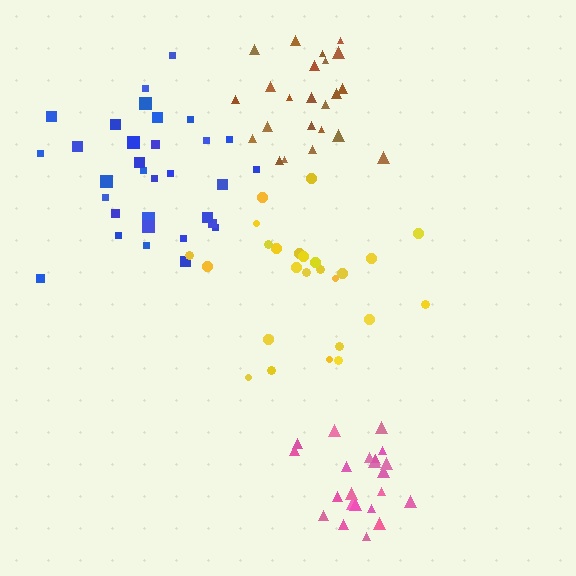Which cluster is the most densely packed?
Pink.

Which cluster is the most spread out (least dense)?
Yellow.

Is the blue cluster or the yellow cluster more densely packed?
Blue.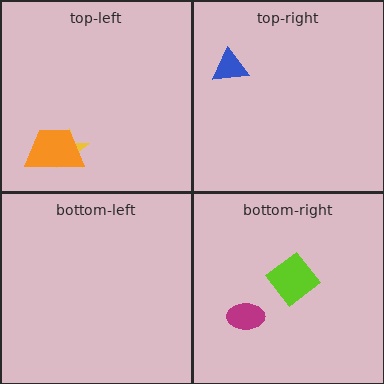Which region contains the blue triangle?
The top-right region.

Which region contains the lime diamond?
The bottom-right region.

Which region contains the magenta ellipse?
The bottom-right region.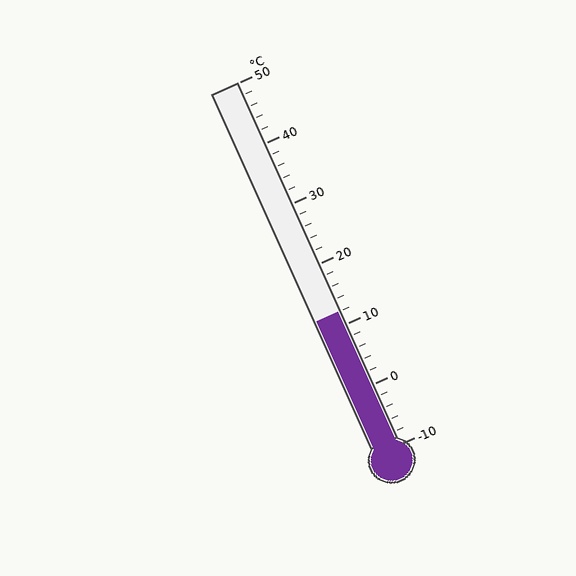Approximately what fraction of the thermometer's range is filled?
The thermometer is filled to approximately 35% of its range.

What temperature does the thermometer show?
The thermometer shows approximately 12°C.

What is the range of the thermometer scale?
The thermometer scale ranges from -10°C to 50°C.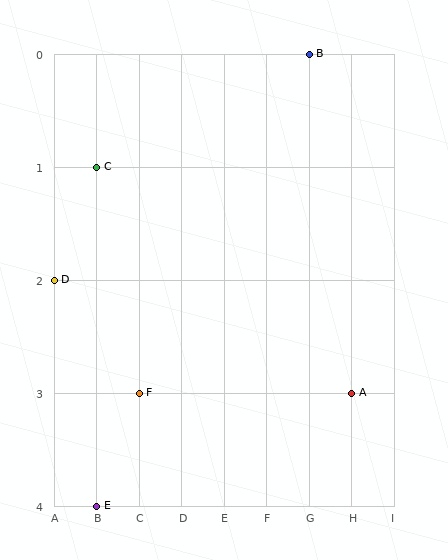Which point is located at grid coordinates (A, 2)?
Point D is at (A, 2).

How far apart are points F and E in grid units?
Points F and E are 1 column and 1 row apart (about 1.4 grid units diagonally).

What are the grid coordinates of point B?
Point B is at grid coordinates (G, 0).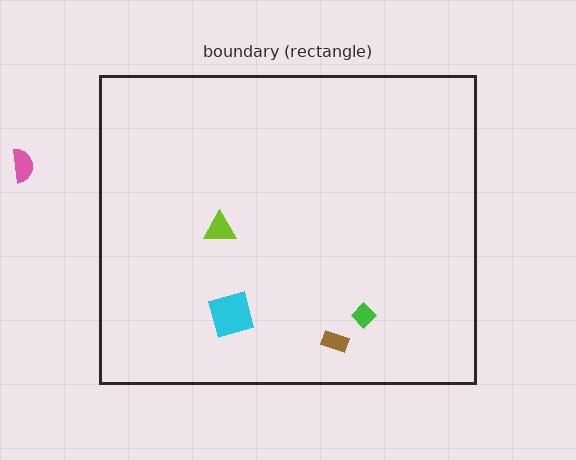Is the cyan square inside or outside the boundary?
Inside.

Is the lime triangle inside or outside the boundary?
Inside.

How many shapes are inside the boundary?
4 inside, 1 outside.